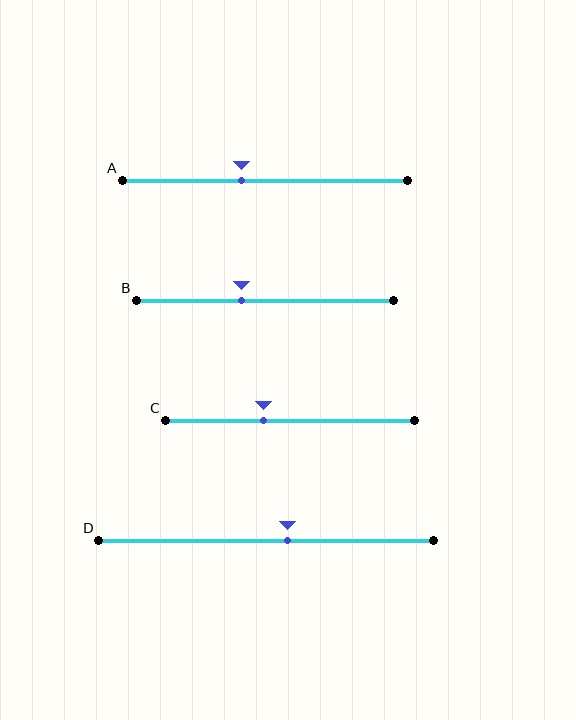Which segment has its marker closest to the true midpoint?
Segment D has its marker closest to the true midpoint.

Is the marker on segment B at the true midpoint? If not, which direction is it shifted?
No, the marker on segment B is shifted to the left by about 9% of the segment length.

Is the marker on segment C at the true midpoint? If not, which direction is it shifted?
No, the marker on segment C is shifted to the left by about 11% of the segment length.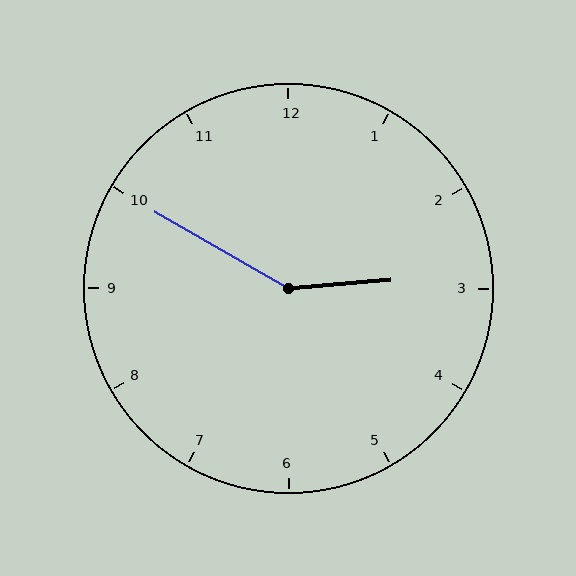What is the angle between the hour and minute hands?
Approximately 145 degrees.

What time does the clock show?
2:50.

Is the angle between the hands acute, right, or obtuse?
It is obtuse.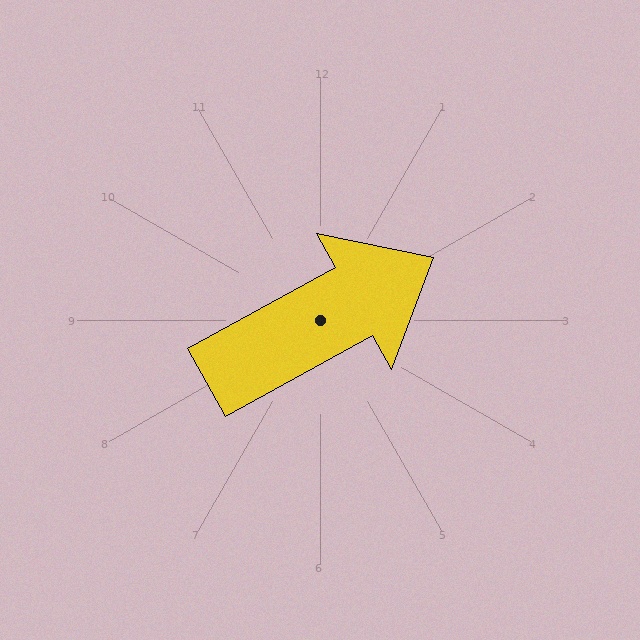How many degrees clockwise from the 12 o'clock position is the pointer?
Approximately 61 degrees.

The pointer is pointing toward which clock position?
Roughly 2 o'clock.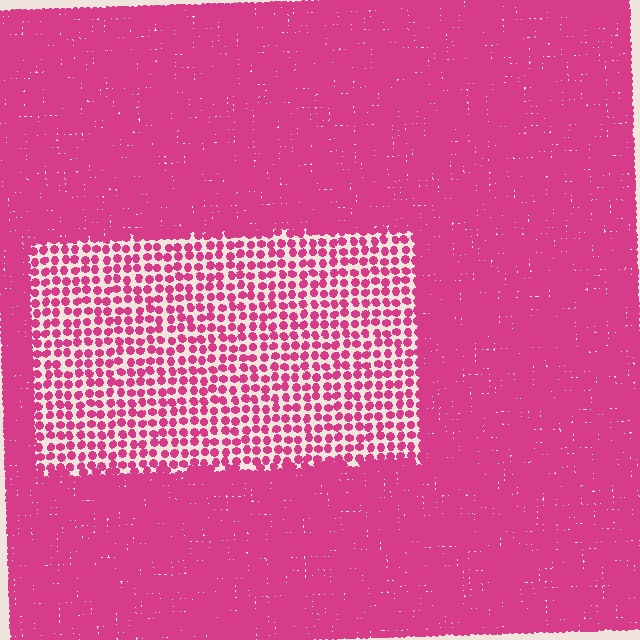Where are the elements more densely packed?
The elements are more densely packed outside the rectangle boundary.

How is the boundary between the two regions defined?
The boundary is defined by a change in element density (approximately 2.7x ratio). All elements are the same color, size, and shape.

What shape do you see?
I see a rectangle.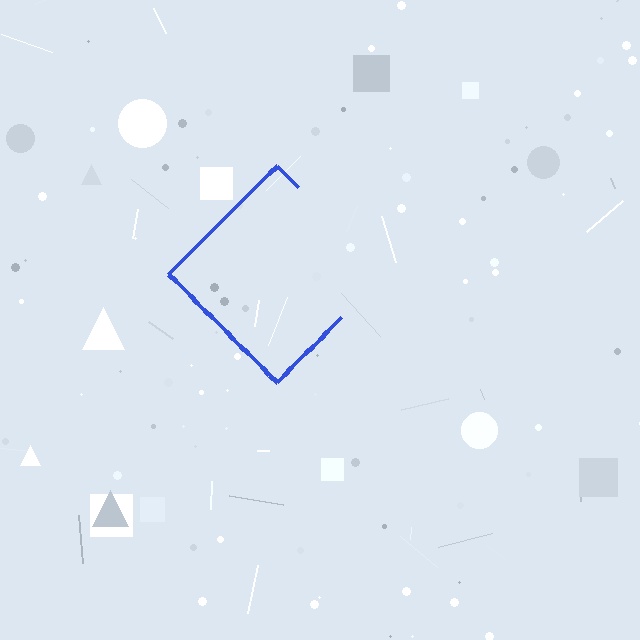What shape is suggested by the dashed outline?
The dashed outline suggests a diamond.